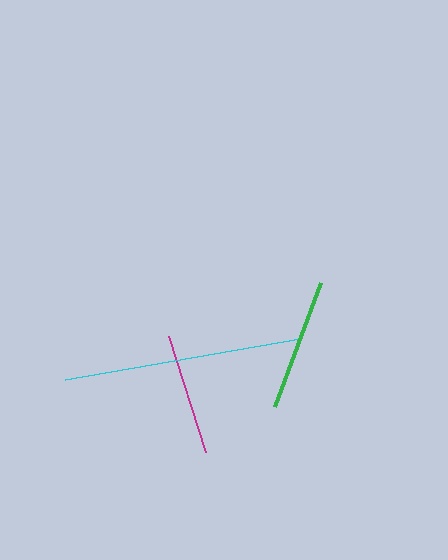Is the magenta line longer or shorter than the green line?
The green line is longer than the magenta line.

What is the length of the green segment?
The green segment is approximately 132 pixels long.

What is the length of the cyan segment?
The cyan segment is approximately 239 pixels long.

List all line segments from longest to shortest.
From longest to shortest: cyan, green, magenta.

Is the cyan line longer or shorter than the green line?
The cyan line is longer than the green line.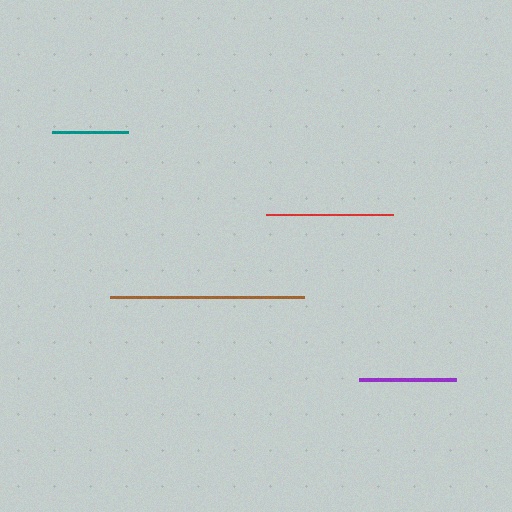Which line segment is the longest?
The brown line is the longest at approximately 194 pixels.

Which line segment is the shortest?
The teal line is the shortest at approximately 76 pixels.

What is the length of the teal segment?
The teal segment is approximately 76 pixels long.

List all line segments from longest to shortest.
From longest to shortest: brown, red, purple, teal.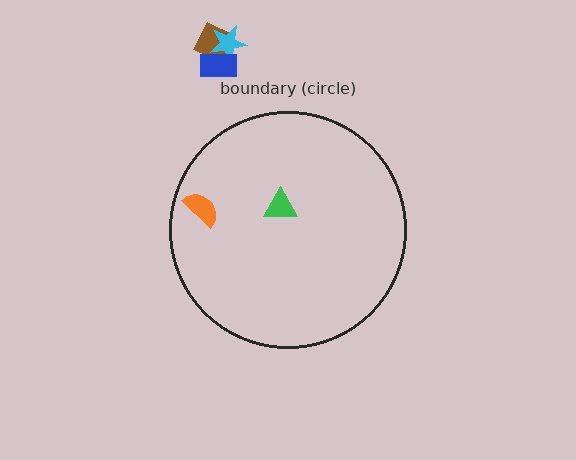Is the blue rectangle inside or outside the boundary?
Outside.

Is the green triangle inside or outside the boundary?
Inside.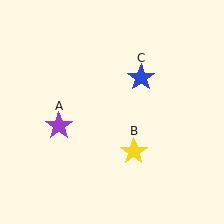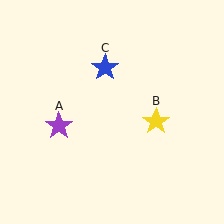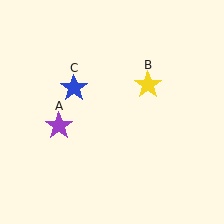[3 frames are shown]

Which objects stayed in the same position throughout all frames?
Purple star (object A) remained stationary.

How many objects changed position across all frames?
2 objects changed position: yellow star (object B), blue star (object C).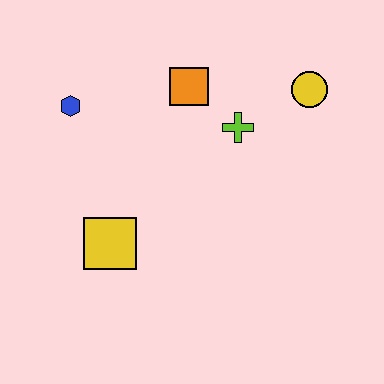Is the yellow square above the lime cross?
No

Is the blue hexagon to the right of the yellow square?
No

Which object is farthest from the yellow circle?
The yellow square is farthest from the yellow circle.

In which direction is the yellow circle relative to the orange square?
The yellow circle is to the right of the orange square.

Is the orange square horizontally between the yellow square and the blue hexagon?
No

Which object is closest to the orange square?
The lime cross is closest to the orange square.